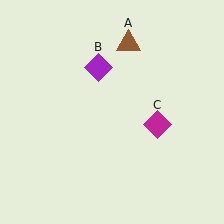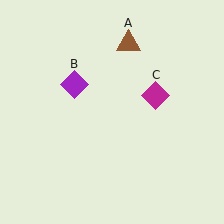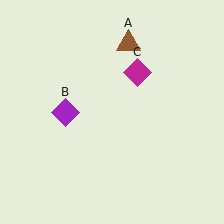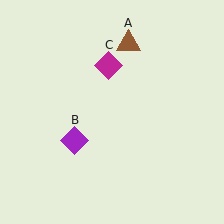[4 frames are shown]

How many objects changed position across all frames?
2 objects changed position: purple diamond (object B), magenta diamond (object C).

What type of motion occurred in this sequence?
The purple diamond (object B), magenta diamond (object C) rotated counterclockwise around the center of the scene.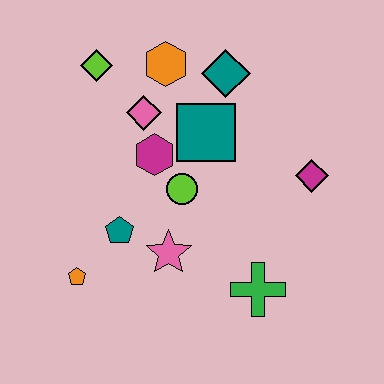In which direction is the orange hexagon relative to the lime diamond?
The orange hexagon is to the right of the lime diamond.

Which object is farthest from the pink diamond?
The green cross is farthest from the pink diamond.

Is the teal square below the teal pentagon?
No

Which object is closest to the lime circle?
The magenta hexagon is closest to the lime circle.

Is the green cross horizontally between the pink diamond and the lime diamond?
No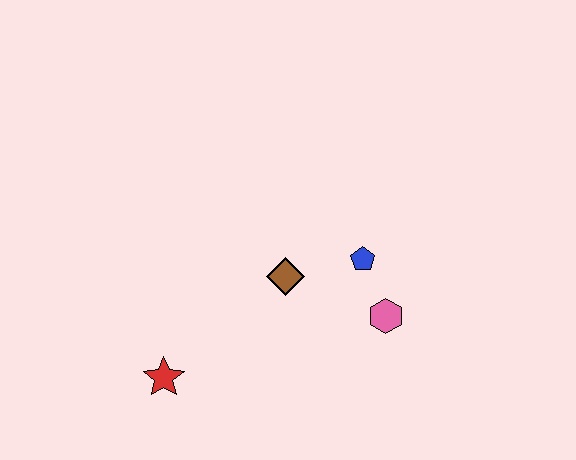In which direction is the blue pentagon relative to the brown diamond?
The blue pentagon is to the right of the brown diamond.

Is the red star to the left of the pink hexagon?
Yes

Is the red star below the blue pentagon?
Yes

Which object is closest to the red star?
The brown diamond is closest to the red star.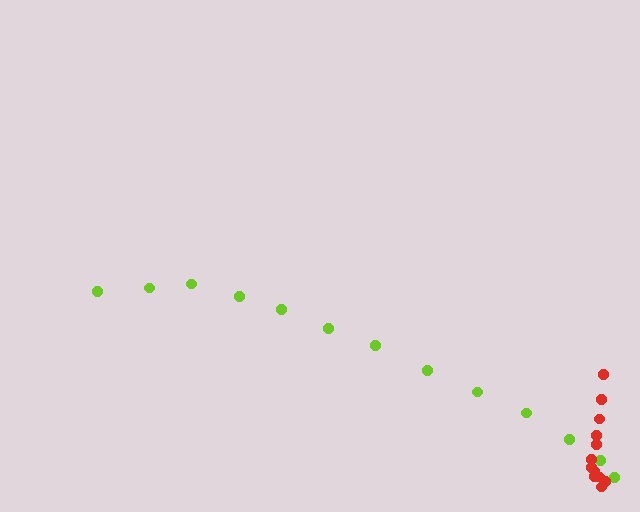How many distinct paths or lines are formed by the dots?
There are 2 distinct paths.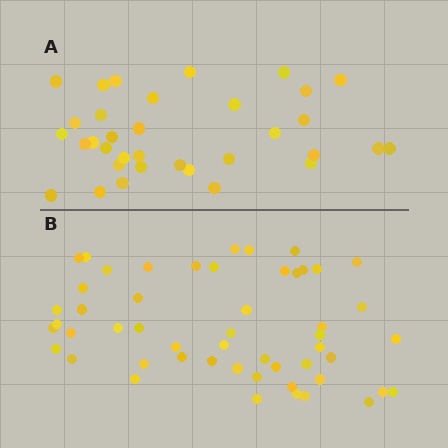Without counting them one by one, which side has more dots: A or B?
Region B (the bottom region) has more dots.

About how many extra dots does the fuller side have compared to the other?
Region B has approximately 20 more dots than region A.